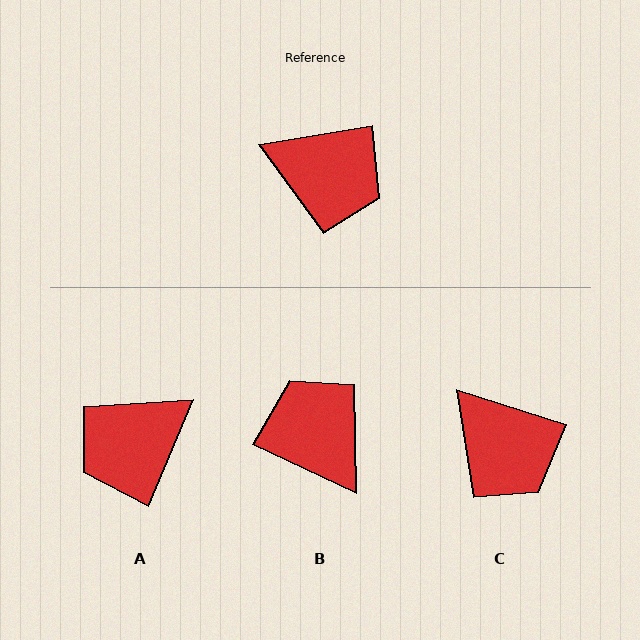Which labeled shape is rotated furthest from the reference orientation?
B, about 145 degrees away.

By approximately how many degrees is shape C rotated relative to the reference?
Approximately 27 degrees clockwise.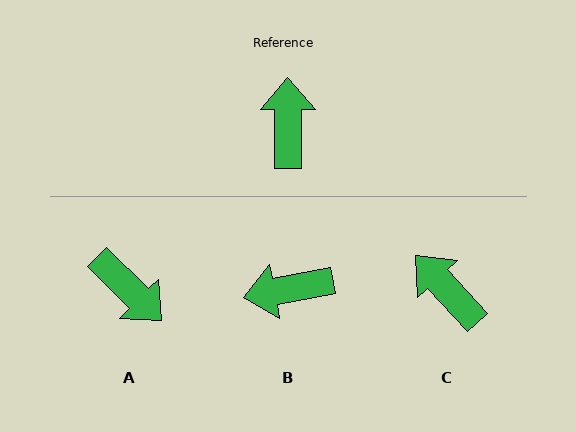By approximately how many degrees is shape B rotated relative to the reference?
Approximately 100 degrees counter-clockwise.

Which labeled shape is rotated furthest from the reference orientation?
A, about 135 degrees away.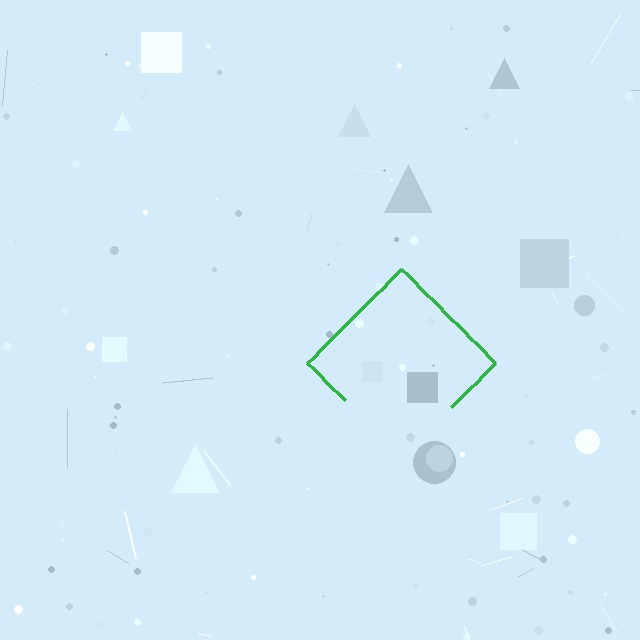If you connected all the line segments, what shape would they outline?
They would outline a diamond.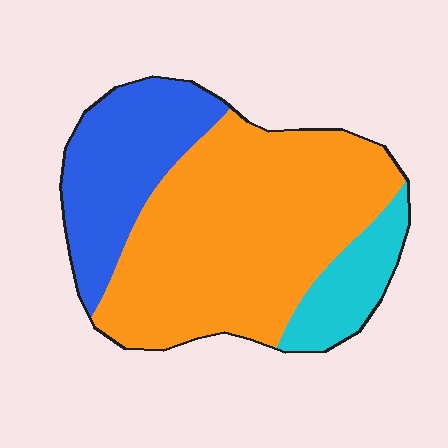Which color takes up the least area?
Cyan, at roughly 15%.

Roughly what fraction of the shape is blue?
Blue covers about 25% of the shape.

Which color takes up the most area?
Orange, at roughly 60%.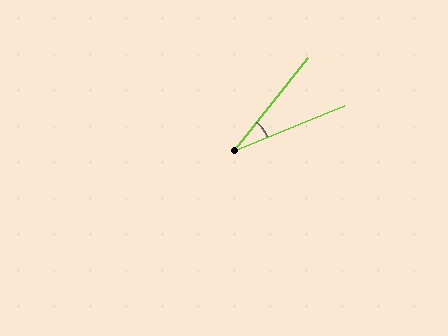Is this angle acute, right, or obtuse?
It is acute.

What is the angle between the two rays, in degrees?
Approximately 29 degrees.